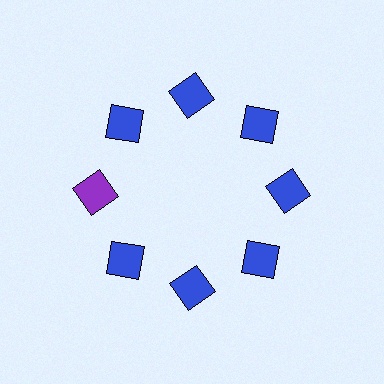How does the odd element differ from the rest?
It has a different color: purple instead of blue.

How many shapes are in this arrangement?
There are 8 shapes arranged in a ring pattern.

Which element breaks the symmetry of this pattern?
The purple square at roughly the 9 o'clock position breaks the symmetry. All other shapes are blue squares.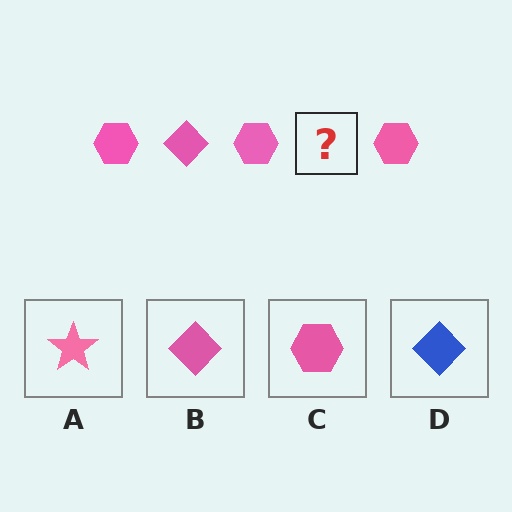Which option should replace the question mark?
Option B.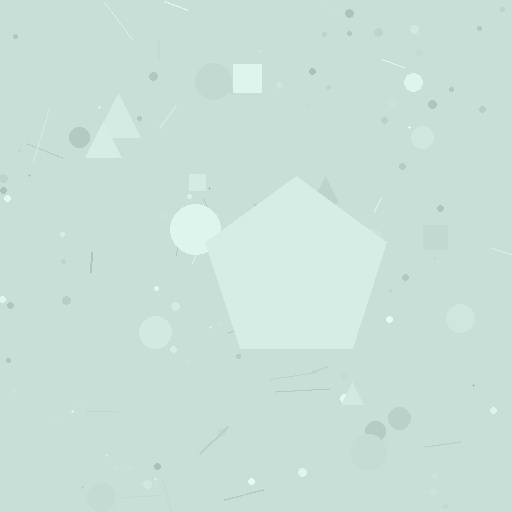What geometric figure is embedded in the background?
A pentagon is embedded in the background.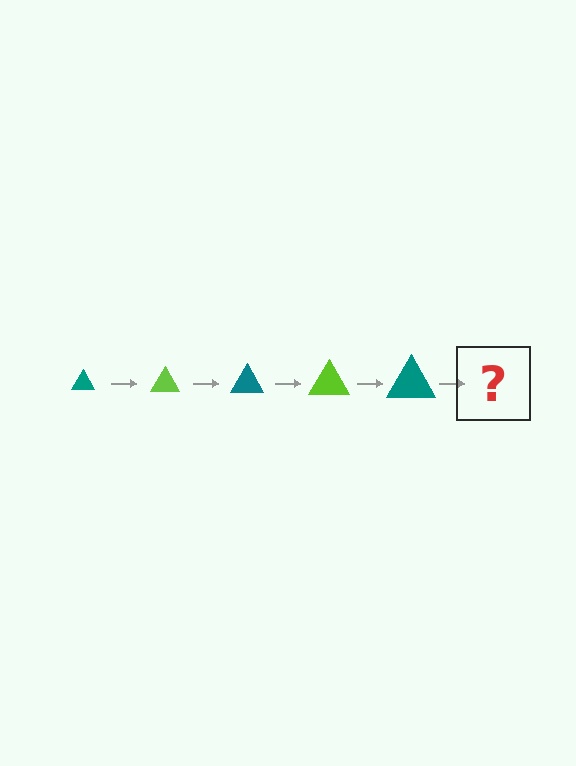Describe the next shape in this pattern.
It should be a lime triangle, larger than the previous one.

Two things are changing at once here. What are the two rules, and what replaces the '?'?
The two rules are that the triangle grows larger each step and the color cycles through teal and lime. The '?' should be a lime triangle, larger than the previous one.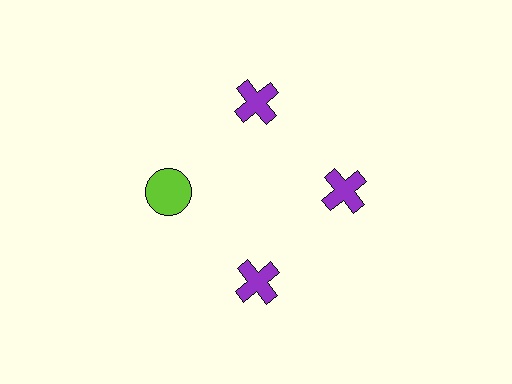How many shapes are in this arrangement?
There are 4 shapes arranged in a ring pattern.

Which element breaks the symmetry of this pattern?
The lime circle at roughly the 9 o'clock position breaks the symmetry. All other shapes are purple crosses.